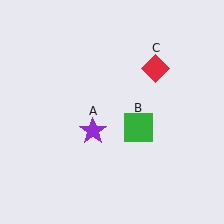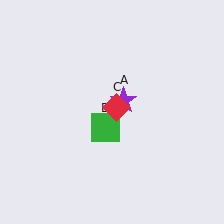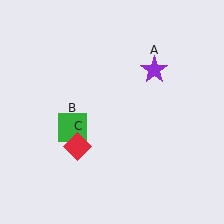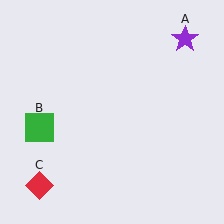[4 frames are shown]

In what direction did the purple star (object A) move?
The purple star (object A) moved up and to the right.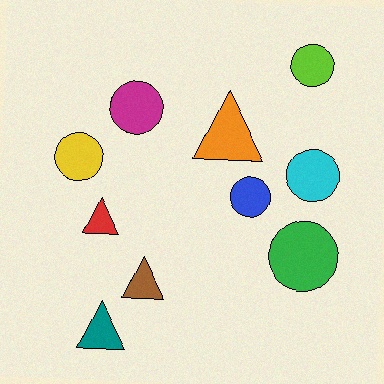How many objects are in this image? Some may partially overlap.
There are 10 objects.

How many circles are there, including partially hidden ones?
There are 6 circles.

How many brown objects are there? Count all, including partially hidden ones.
There is 1 brown object.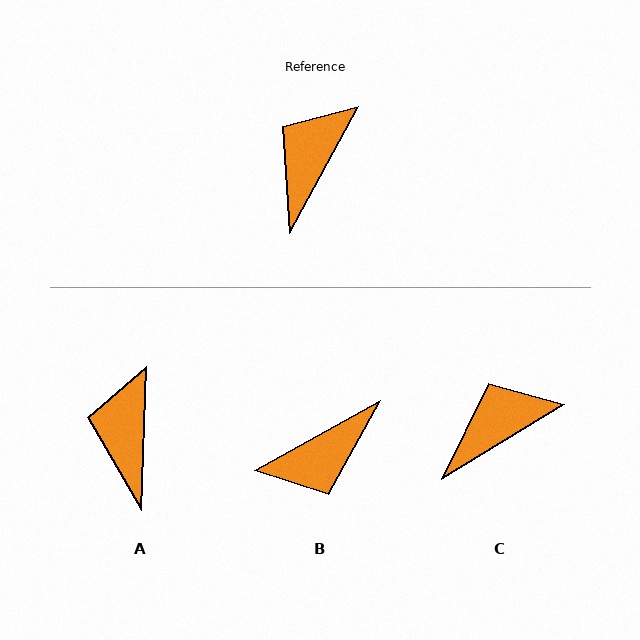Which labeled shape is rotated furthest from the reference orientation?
B, about 148 degrees away.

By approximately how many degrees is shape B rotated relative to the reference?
Approximately 148 degrees counter-clockwise.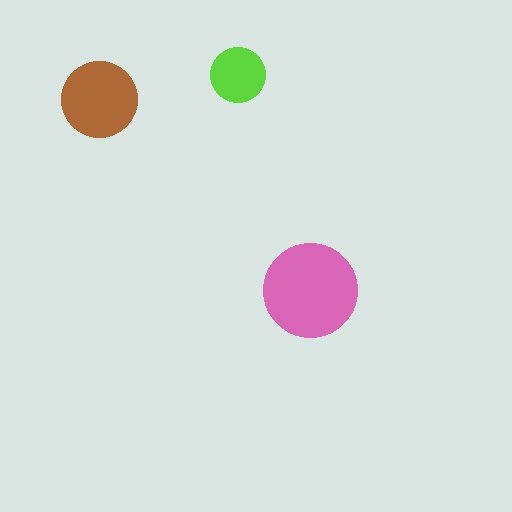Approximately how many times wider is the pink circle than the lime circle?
About 1.5 times wider.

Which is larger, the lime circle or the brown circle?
The brown one.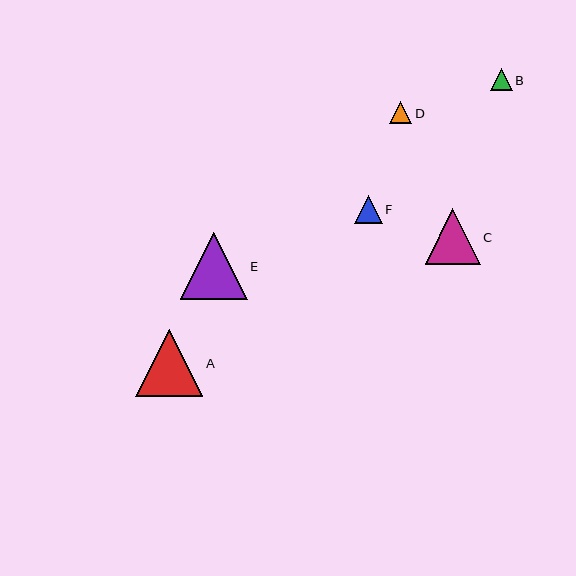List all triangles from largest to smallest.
From largest to smallest: A, E, C, F, D, B.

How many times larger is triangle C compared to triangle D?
Triangle C is approximately 2.5 times the size of triangle D.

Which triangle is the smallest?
Triangle B is the smallest with a size of approximately 22 pixels.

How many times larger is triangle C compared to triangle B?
Triangle C is approximately 2.6 times the size of triangle B.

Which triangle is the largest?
Triangle A is the largest with a size of approximately 67 pixels.